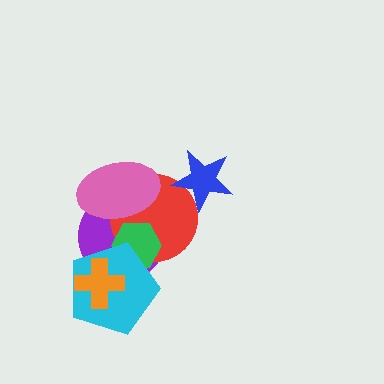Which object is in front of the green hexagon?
The cyan pentagon is in front of the green hexagon.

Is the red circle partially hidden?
Yes, it is partially covered by another shape.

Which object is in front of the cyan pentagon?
The orange cross is in front of the cyan pentagon.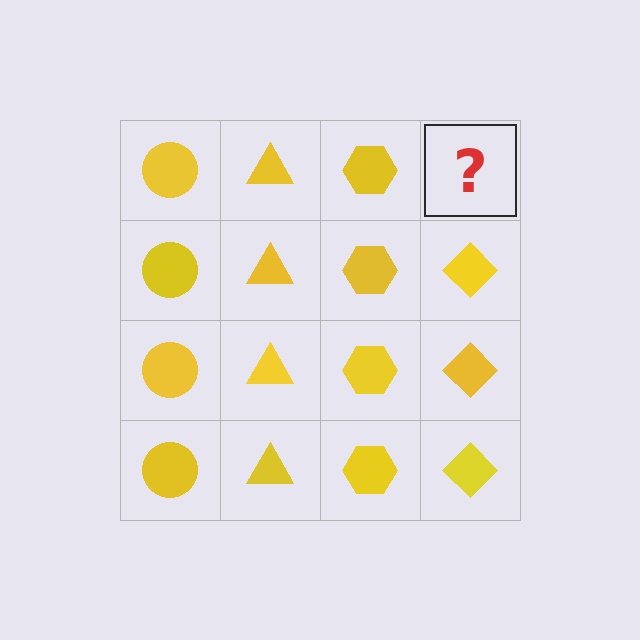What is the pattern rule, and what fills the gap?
The rule is that each column has a consistent shape. The gap should be filled with a yellow diamond.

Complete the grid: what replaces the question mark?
The question mark should be replaced with a yellow diamond.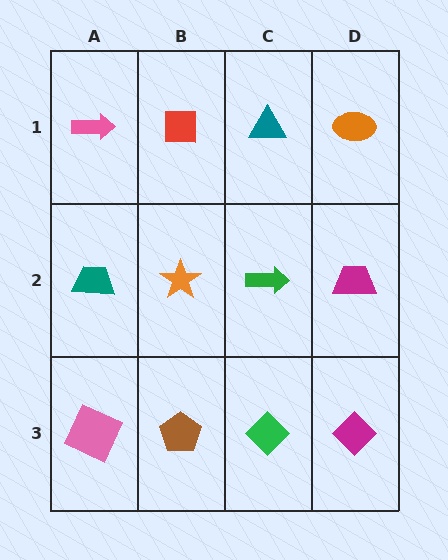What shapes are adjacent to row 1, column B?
An orange star (row 2, column B), a pink arrow (row 1, column A), a teal triangle (row 1, column C).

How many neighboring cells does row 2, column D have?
3.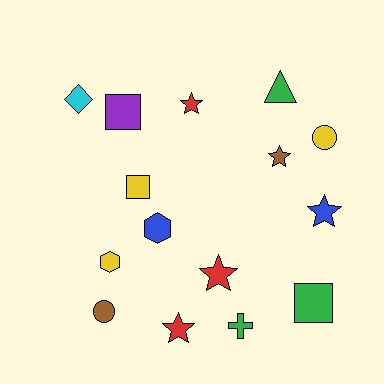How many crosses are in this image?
There is 1 cross.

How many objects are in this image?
There are 15 objects.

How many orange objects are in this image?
There are no orange objects.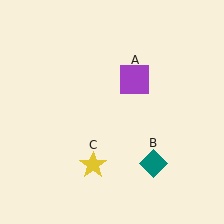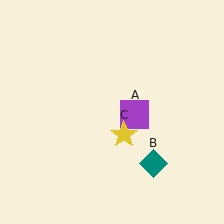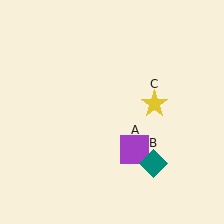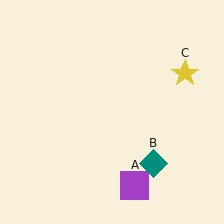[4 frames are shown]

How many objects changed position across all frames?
2 objects changed position: purple square (object A), yellow star (object C).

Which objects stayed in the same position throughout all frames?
Teal diamond (object B) remained stationary.